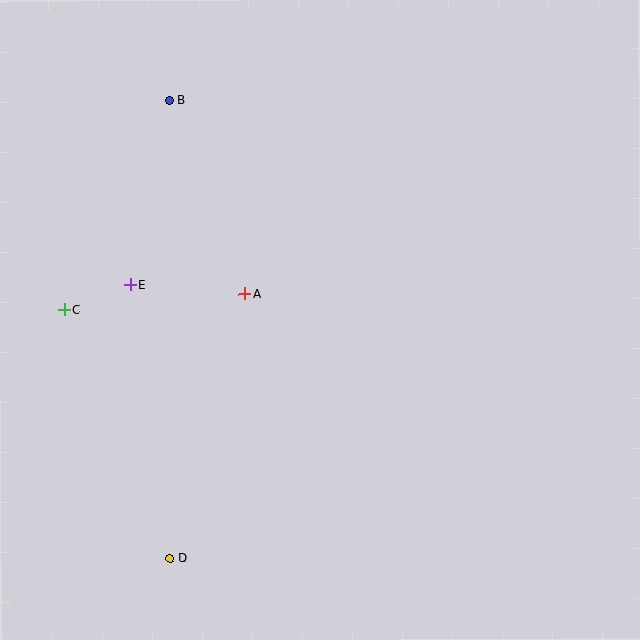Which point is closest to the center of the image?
Point A at (245, 294) is closest to the center.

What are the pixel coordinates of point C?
Point C is at (64, 310).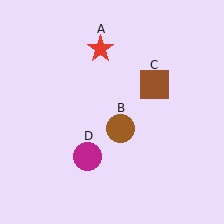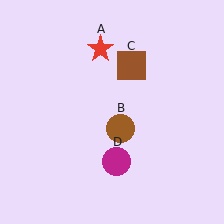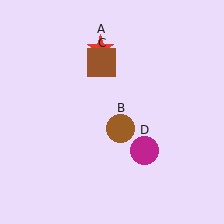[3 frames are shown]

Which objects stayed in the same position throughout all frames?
Red star (object A) and brown circle (object B) remained stationary.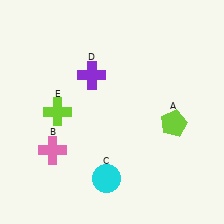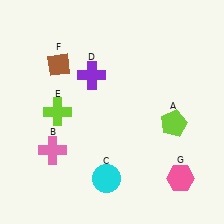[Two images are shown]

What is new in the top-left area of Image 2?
A brown diamond (F) was added in the top-left area of Image 2.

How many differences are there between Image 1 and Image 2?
There are 2 differences between the two images.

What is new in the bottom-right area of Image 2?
A pink hexagon (G) was added in the bottom-right area of Image 2.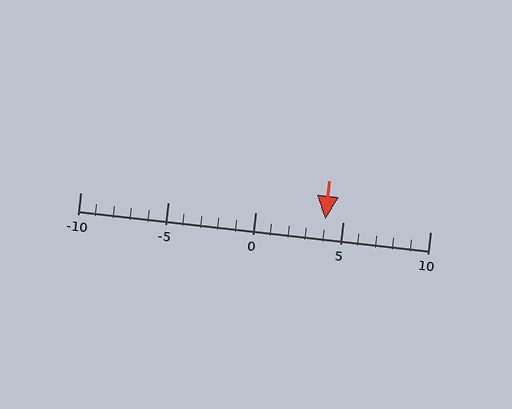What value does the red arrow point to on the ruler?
The red arrow points to approximately 4.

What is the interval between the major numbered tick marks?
The major tick marks are spaced 5 units apart.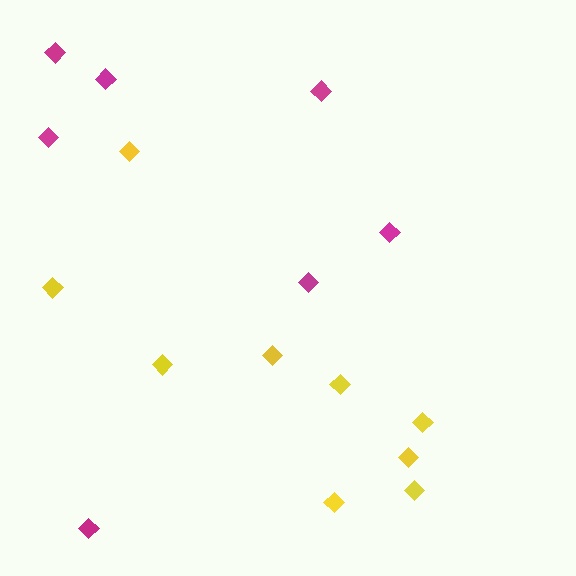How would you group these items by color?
There are 2 groups: one group of yellow diamonds (9) and one group of magenta diamonds (7).